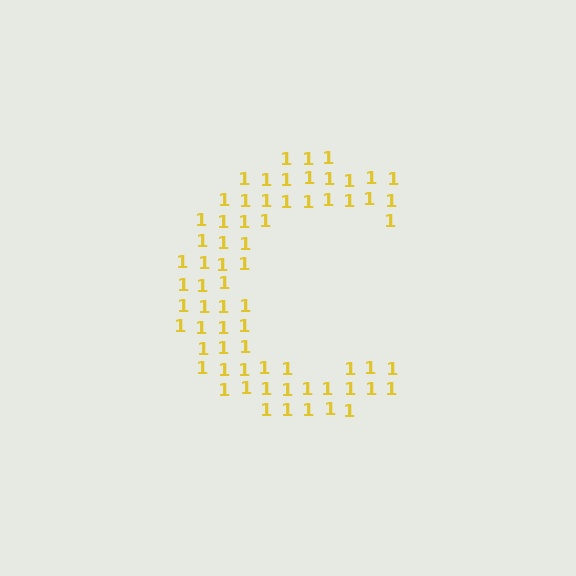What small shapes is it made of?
It is made of small digit 1's.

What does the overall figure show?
The overall figure shows the letter C.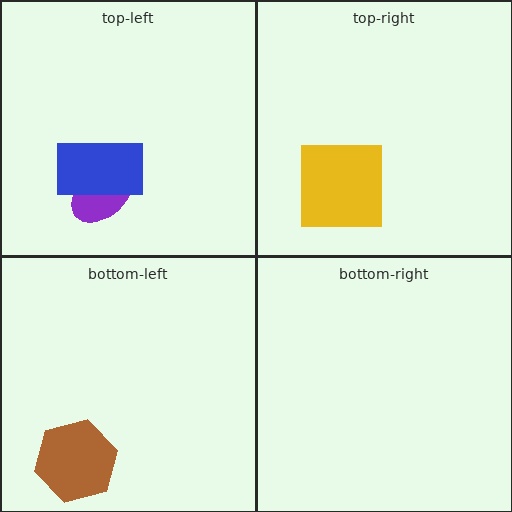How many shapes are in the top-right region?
1.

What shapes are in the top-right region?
The yellow square.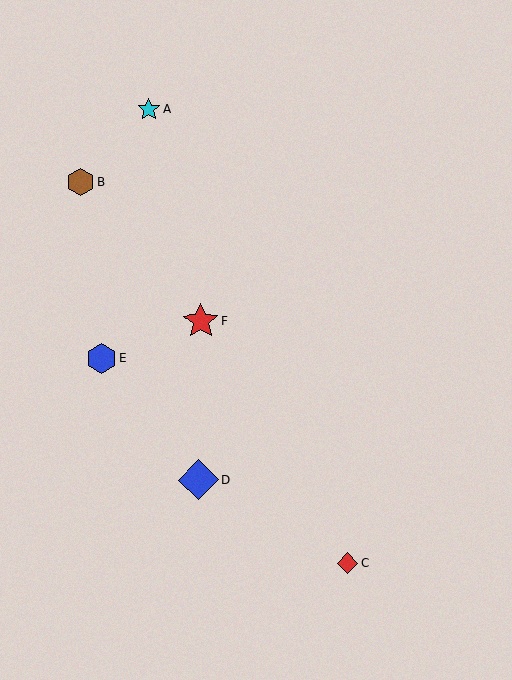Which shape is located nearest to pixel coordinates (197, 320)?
The red star (labeled F) at (201, 322) is nearest to that location.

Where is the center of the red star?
The center of the red star is at (201, 322).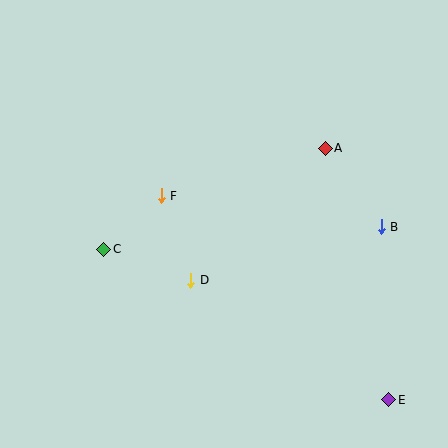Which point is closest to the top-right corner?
Point A is closest to the top-right corner.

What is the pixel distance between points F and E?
The distance between F and E is 305 pixels.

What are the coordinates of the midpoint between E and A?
The midpoint between E and A is at (357, 274).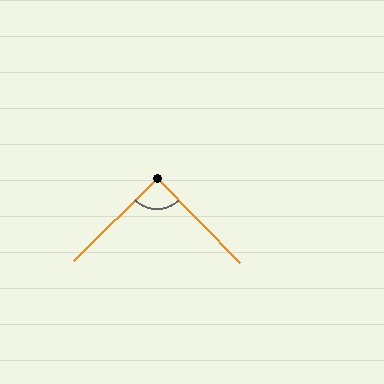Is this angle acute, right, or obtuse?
It is approximately a right angle.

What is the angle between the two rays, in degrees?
Approximately 90 degrees.